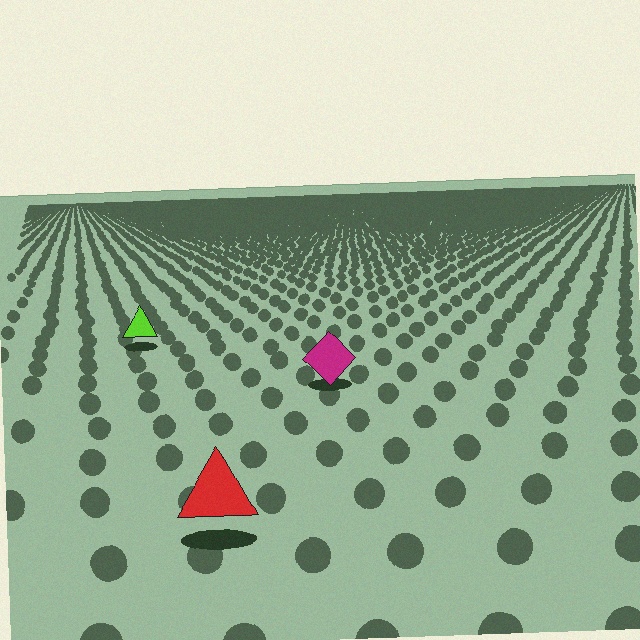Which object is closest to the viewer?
The red triangle is closest. The texture marks near it are larger and more spread out.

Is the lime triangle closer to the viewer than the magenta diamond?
No. The magenta diamond is closer — you can tell from the texture gradient: the ground texture is coarser near it.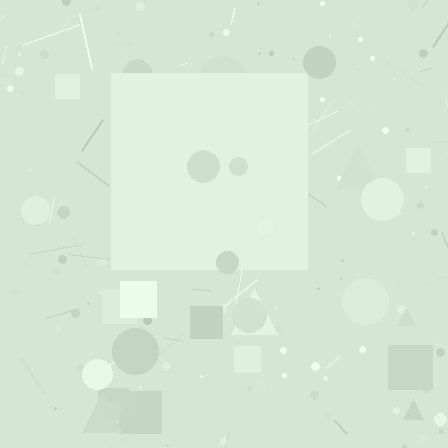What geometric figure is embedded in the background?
A square is embedded in the background.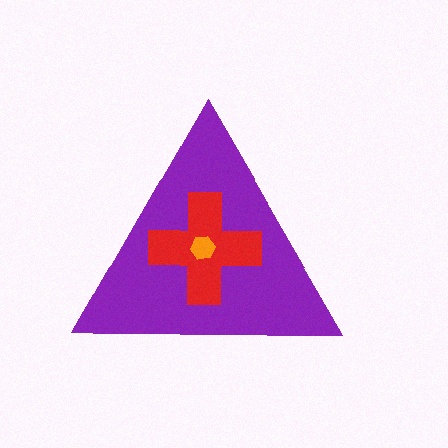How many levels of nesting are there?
3.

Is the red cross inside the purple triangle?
Yes.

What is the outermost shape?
The purple triangle.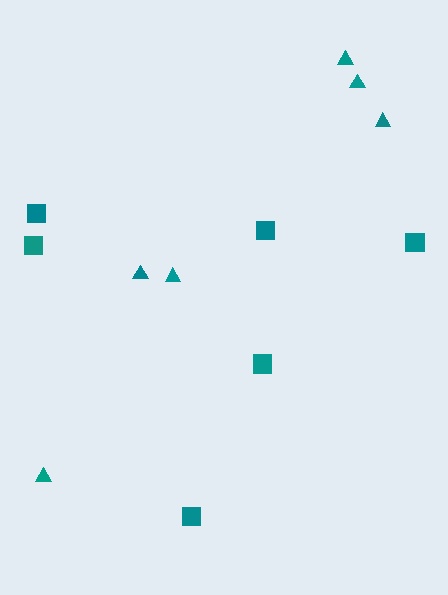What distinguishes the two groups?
There are 2 groups: one group of squares (6) and one group of triangles (6).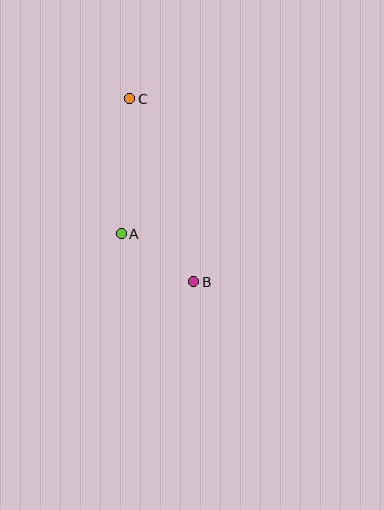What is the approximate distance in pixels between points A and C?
The distance between A and C is approximately 136 pixels.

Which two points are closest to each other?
Points A and B are closest to each other.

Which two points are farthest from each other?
Points B and C are farthest from each other.